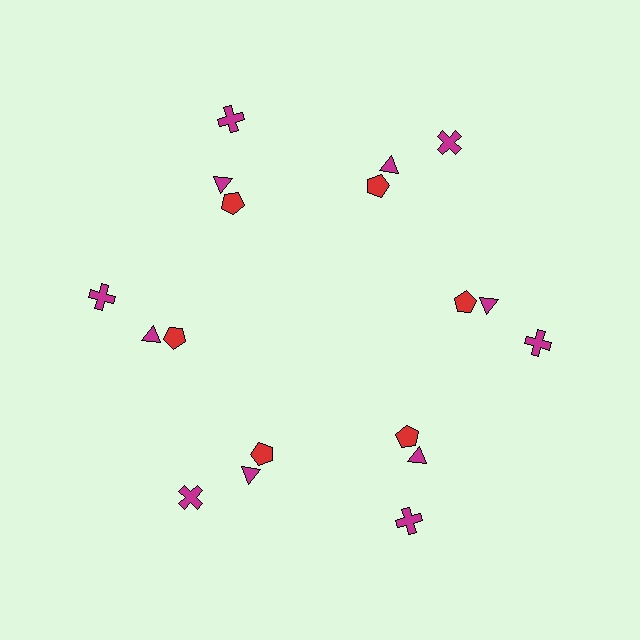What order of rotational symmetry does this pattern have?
This pattern has 6-fold rotational symmetry.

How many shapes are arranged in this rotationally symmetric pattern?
There are 18 shapes, arranged in 6 groups of 3.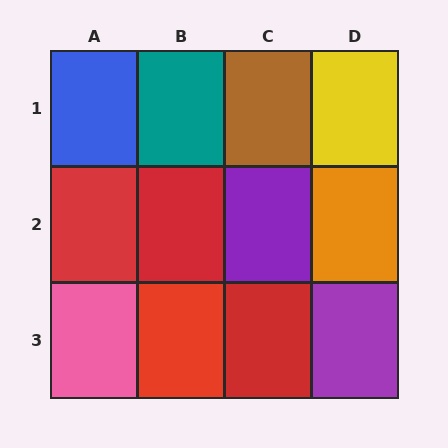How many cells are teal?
1 cell is teal.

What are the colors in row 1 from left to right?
Blue, teal, brown, yellow.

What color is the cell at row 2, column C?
Purple.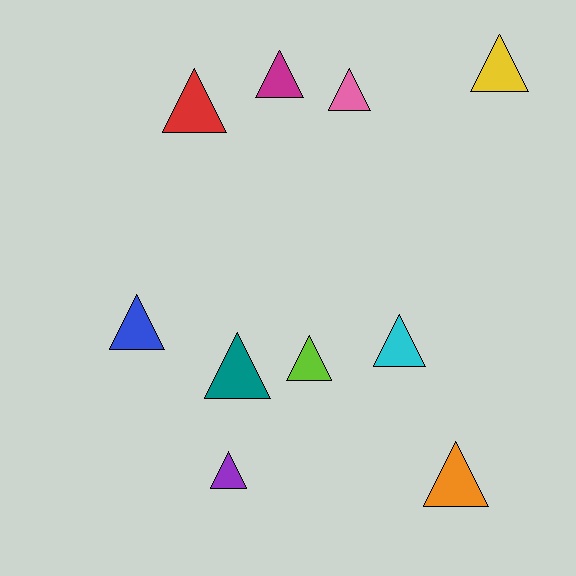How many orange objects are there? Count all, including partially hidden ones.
There is 1 orange object.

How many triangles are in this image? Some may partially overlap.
There are 10 triangles.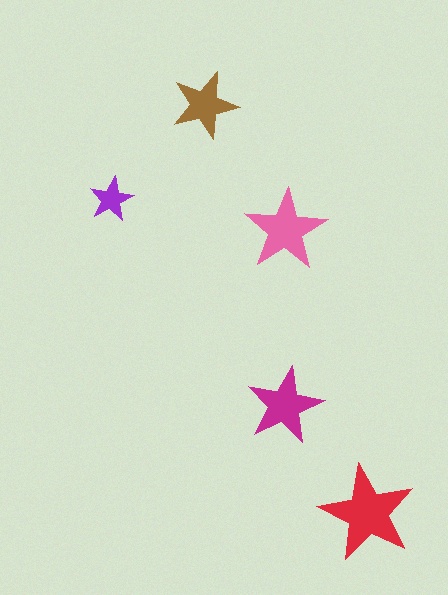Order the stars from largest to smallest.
the red one, the pink one, the magenta one, the brown one, the purple one.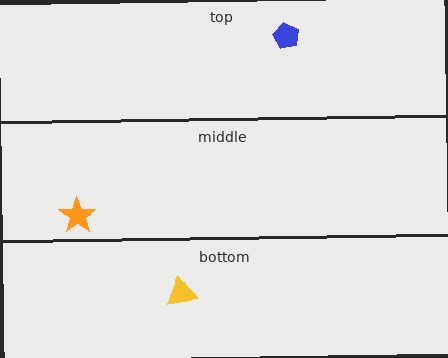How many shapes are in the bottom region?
1.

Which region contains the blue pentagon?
The top region.